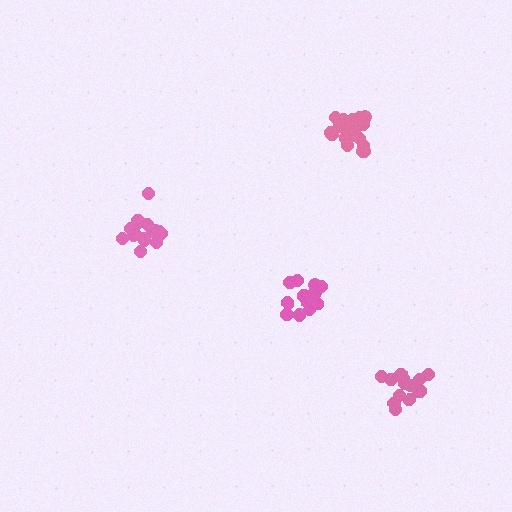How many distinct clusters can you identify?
There are 4 distinct clusters.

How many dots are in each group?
Group 1: 17 dots, Group 2: 19 dots, Group 3: 19 dots, Group 4: 14 dots (69 total).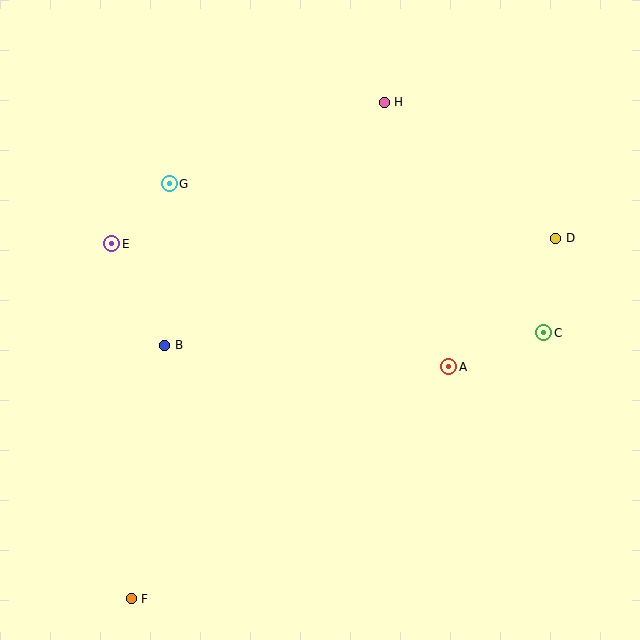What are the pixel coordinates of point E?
Point E is at (112, 244).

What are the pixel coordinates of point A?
Point A is at (449, 367).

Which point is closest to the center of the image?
Point A at (449, 367) is closest to the center.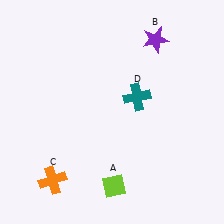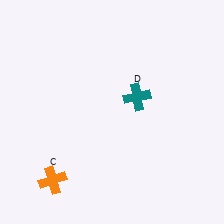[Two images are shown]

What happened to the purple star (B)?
The purple star (B) was removed in Image 2. It was in the top-right area of Image 1.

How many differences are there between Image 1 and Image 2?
There are 2 differences between the two images.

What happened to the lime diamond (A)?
The lime diamond (A) was removed in Image 2. It was in the bottom-right area of Image 1.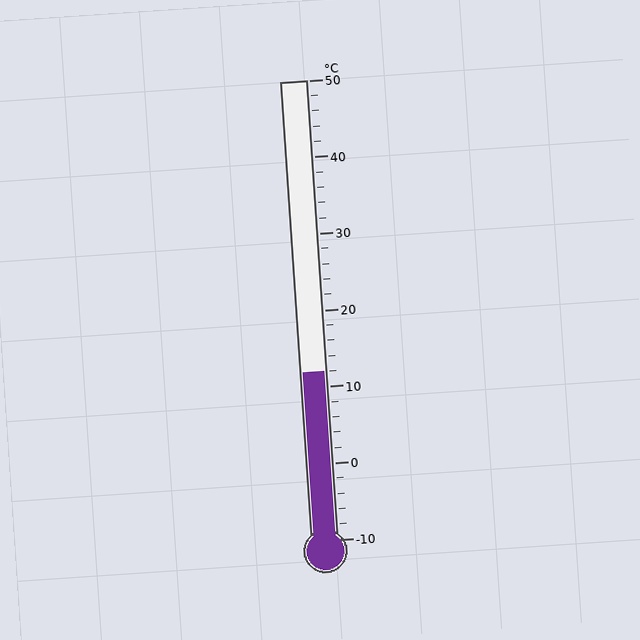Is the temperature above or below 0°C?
The temperature is above 0°C.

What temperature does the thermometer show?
The thermometer shows approximately 12°C.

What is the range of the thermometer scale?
The thermometer scale ranges from -10°C to 50°C.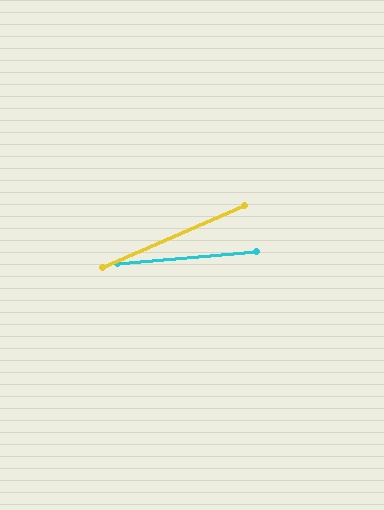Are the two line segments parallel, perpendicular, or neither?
Neither parallel nor perpendicular — they differ by about 19°.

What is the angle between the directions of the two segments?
Approximately 19 degrees.